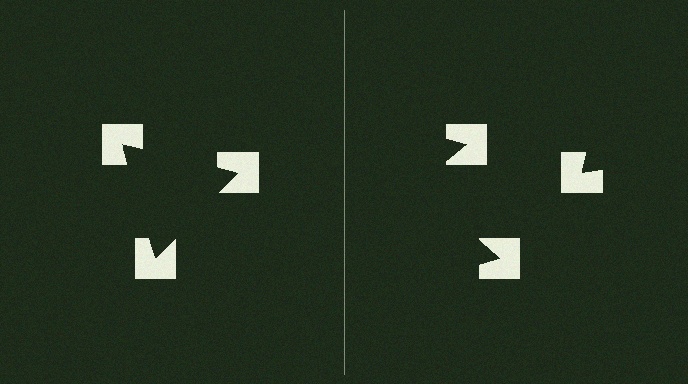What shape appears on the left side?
An illusory triangle.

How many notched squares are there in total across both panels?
6 — 3 on each side.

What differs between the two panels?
The notched squares are positioned identically on both sides; only the wedge orientations differ. On the left they align to a triangle; on the right they are misaligned.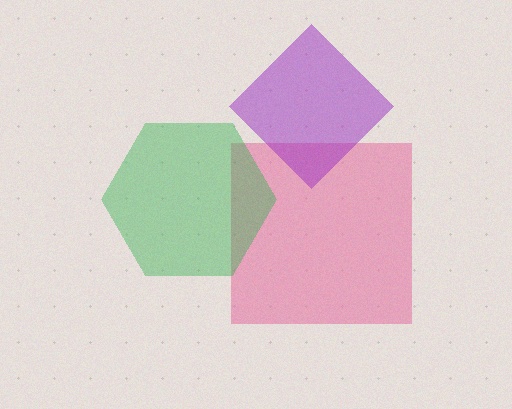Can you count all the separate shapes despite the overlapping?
Yes, there are 3 separate shapes.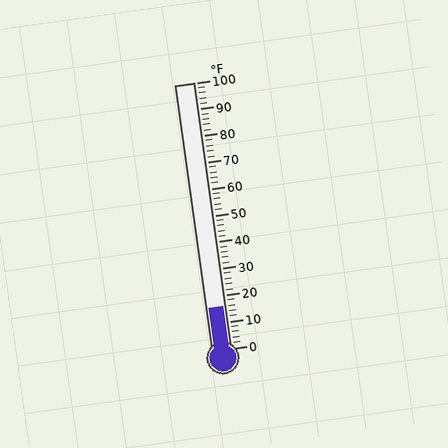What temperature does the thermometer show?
The thermometer shows approximately 16°F.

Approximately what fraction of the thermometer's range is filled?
The thermometer is filled to approximately 15% of its range.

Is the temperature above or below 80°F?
The temperature is below 80°F.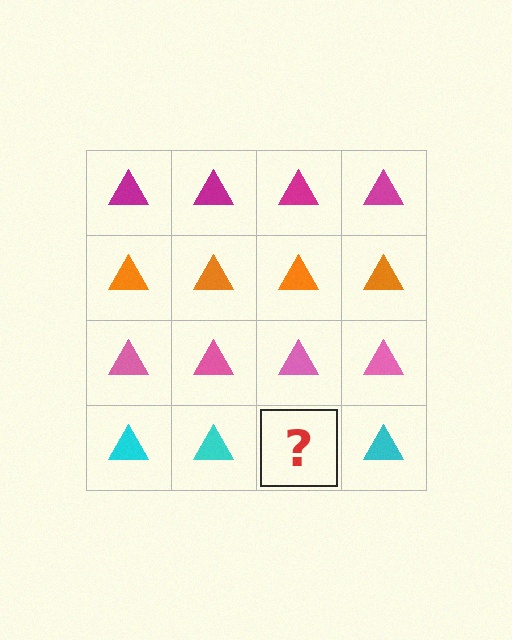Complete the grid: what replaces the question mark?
The question mark should be replaced with a cyan triangle.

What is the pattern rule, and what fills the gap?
The rule is that each row has a consistent color. The gap should be filled with a cyan triangle.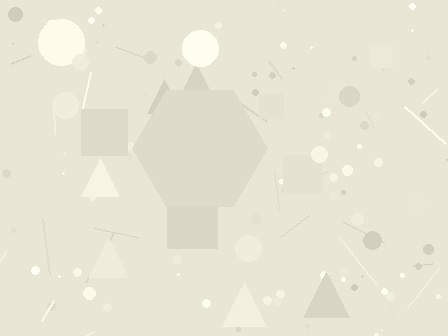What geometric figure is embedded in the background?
A hexagon is embedded in the background.